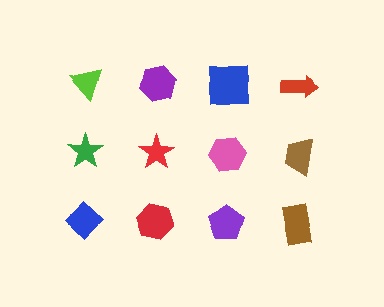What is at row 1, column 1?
A lime triangle.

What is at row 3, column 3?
A purple pentagon.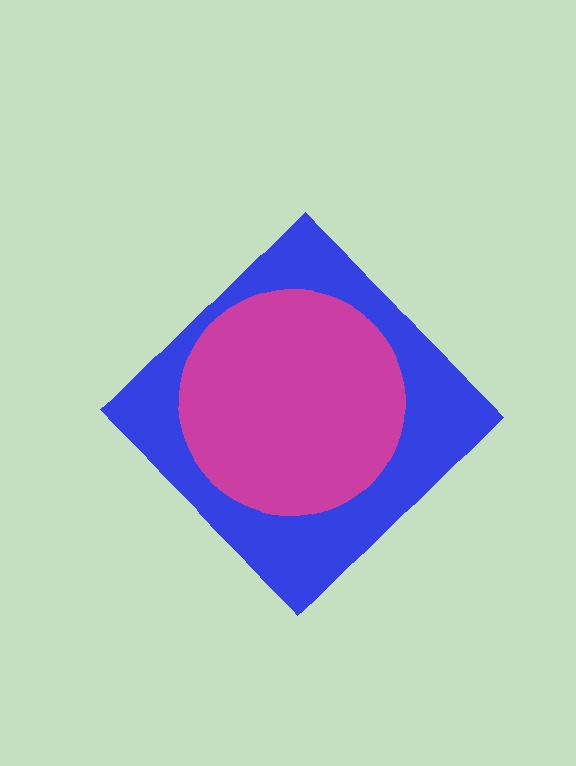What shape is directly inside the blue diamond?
The magenta circle.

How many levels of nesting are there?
2.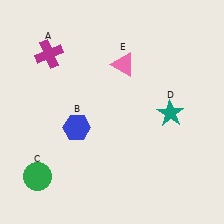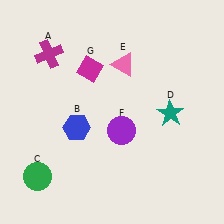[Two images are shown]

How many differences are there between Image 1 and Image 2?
There are 2 differences between the two images.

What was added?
A purple circle (F), a magenta diamond (G) were added in Image 2.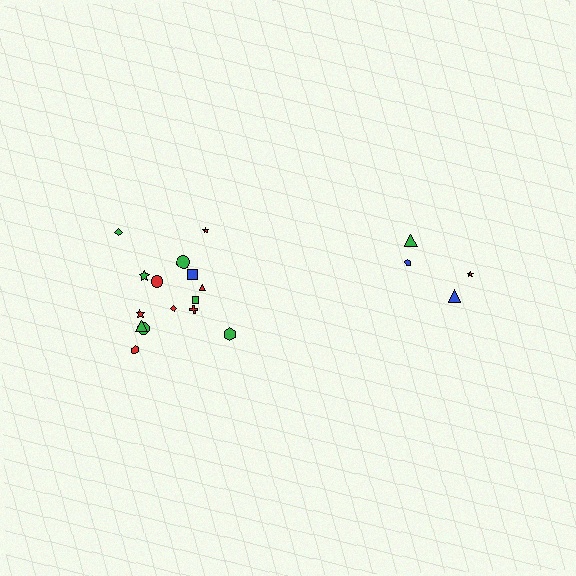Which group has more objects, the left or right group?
The left group.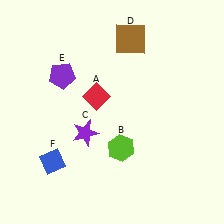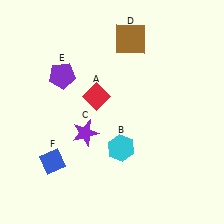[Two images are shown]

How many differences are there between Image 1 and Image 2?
There is 1 difference between the two images.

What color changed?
The hexagon (B) changed from lime in Image 1 to cyan in Image 2.